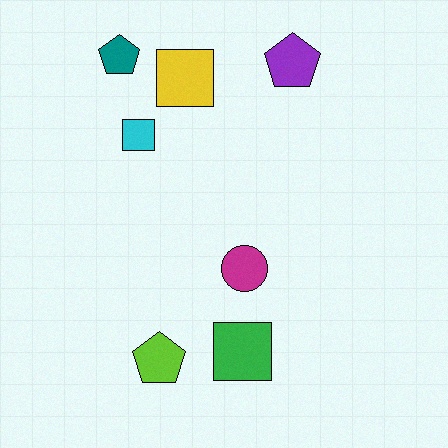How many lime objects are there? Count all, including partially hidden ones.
There is 1 lime object.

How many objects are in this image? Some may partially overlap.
There are 7 objects.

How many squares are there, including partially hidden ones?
There are 3 squares.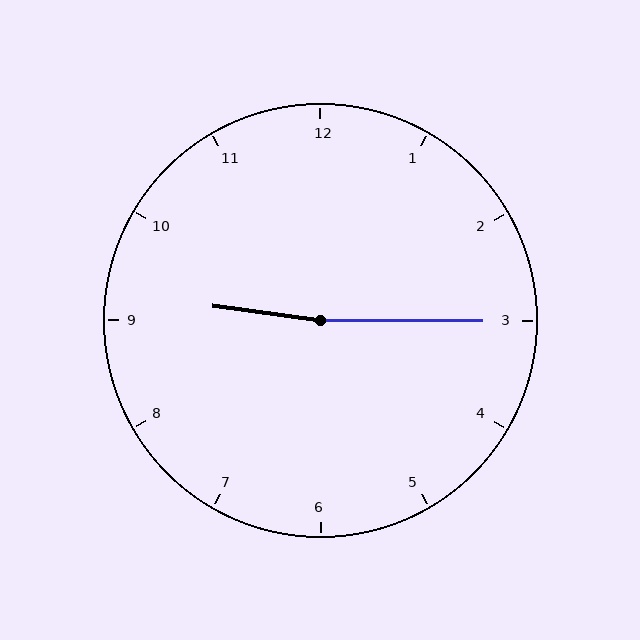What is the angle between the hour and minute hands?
Approximately 172 degrees.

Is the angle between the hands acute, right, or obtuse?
It is obtuse.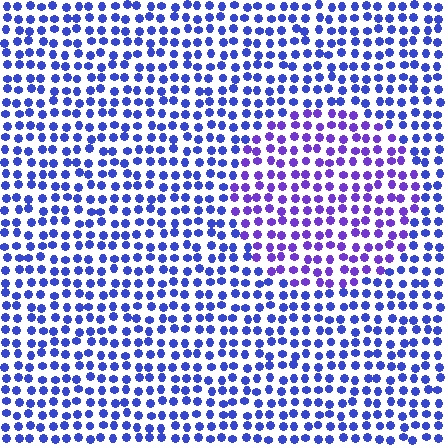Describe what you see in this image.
The image is filled with small blue elements in a uniform arrangement. A circle-shaped region is visible where the elements are tinted to a slightly different hue, forming a subtle color boundary.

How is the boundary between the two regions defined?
The boundary is defined purely by a slight shift in hue (about 31 degrees). Spacing, size, and orientation are identical on both sides.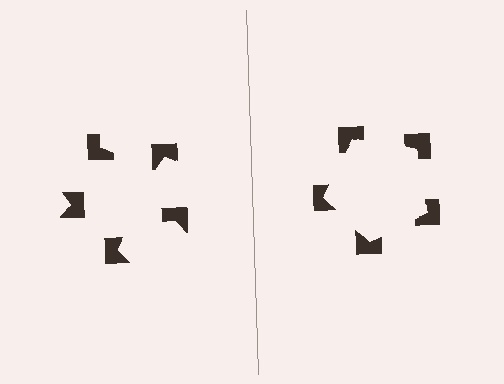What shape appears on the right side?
An illusory pentagon.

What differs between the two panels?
The notched squares are positioned identically on both sides; only the wedge orientations differ. On the right they align to a pentagon; on the left they are misaligned.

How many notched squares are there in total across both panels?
10 — 5 on each side.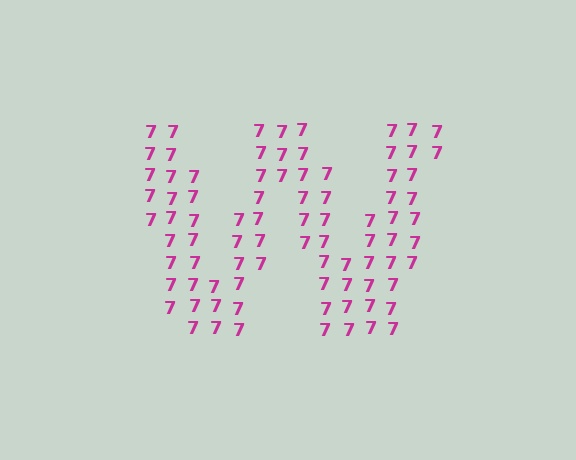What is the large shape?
The large shape is the letter W.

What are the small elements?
The small elements are digit 7's.